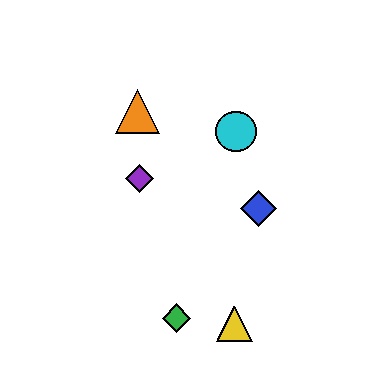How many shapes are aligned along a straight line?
3 shapes (the red triangle, the yellow triangle, the purple diamond) are aligned along a straight line.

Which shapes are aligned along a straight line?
The red triangle, the yellow triangle, the purple diamond are aligned along a straight line.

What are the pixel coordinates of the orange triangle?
The orange triangle is at (137, 111).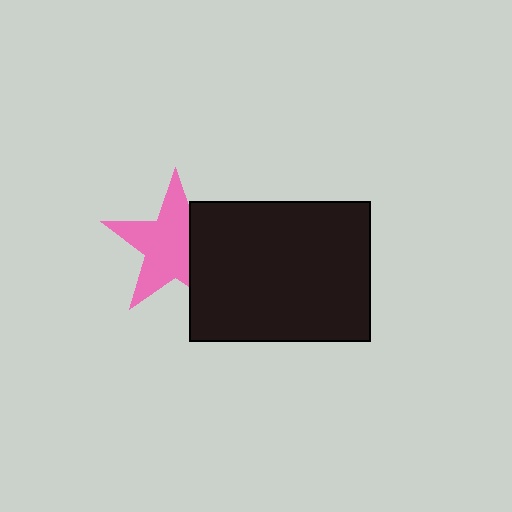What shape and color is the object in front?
The object in front is a black rectangle.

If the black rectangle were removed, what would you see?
You would see the complete pink star.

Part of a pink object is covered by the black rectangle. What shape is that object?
It is a star.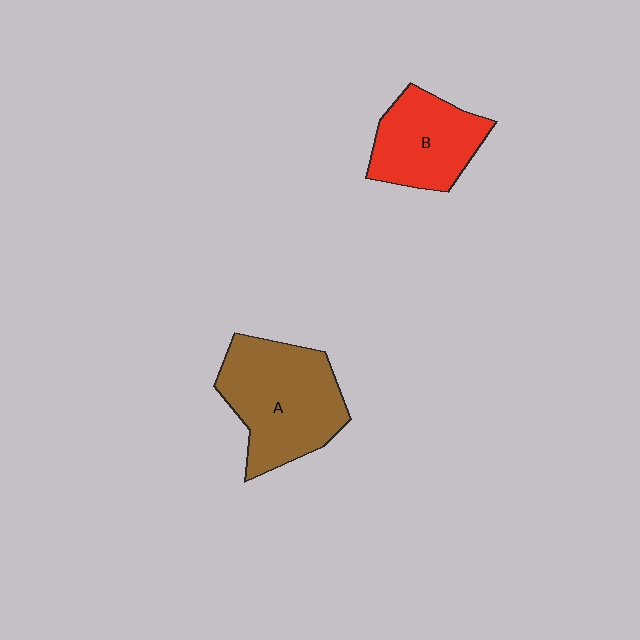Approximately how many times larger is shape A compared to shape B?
Approximately 1.4 times.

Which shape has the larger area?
Shape A (brown).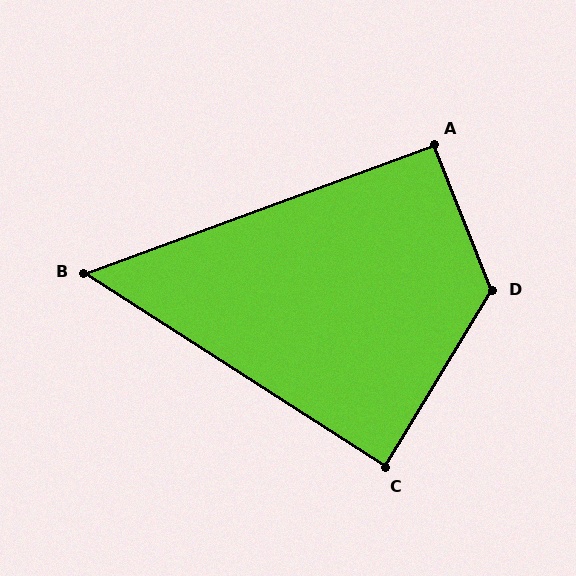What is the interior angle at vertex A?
Approximately 92 degrees (approximately right).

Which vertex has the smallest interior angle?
B, at approximately 53 degrees.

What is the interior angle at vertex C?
Approximately 88 degrees (approximately right).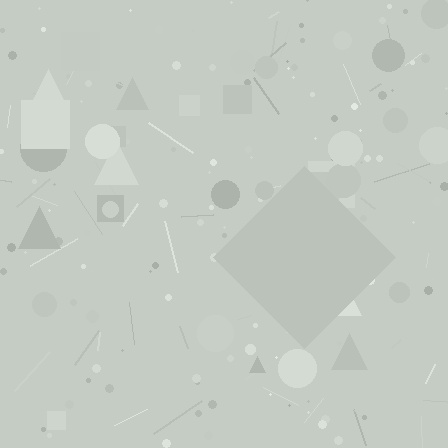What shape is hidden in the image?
A diamond is hidden in the image.